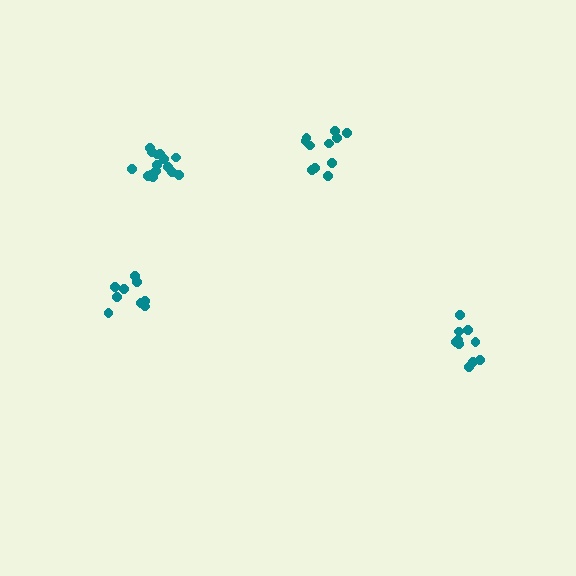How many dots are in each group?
Group 1: 9 dots, Group 2: 11 dots, Group 3: 15 dots, Group 4: 10 dots (45 total).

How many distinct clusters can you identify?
There are 4 distinct clusters.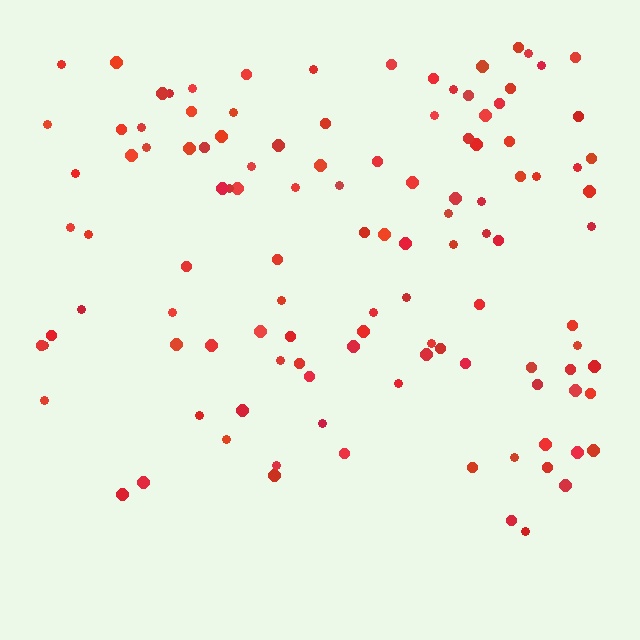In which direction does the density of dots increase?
From bottom to top, with the top side densest.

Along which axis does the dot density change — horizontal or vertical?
Vertical.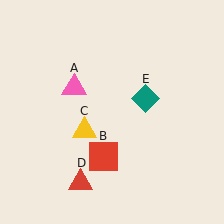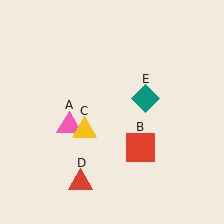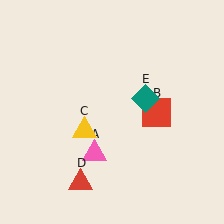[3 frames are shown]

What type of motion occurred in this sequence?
The pink triangle (object A), red square (object B) rotated counterclockwise around the center of the scene.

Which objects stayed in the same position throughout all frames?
Yellow triangle (object C) and red triangle (object D) and teal diamond (object E) remained stationary.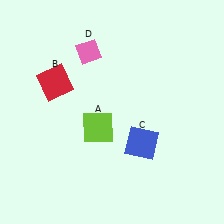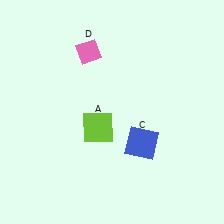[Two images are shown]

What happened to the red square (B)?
The red square (B) was removed in Image 2. It was in the top-left area of Image 1.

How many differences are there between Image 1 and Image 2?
There is 1 difference between the two images.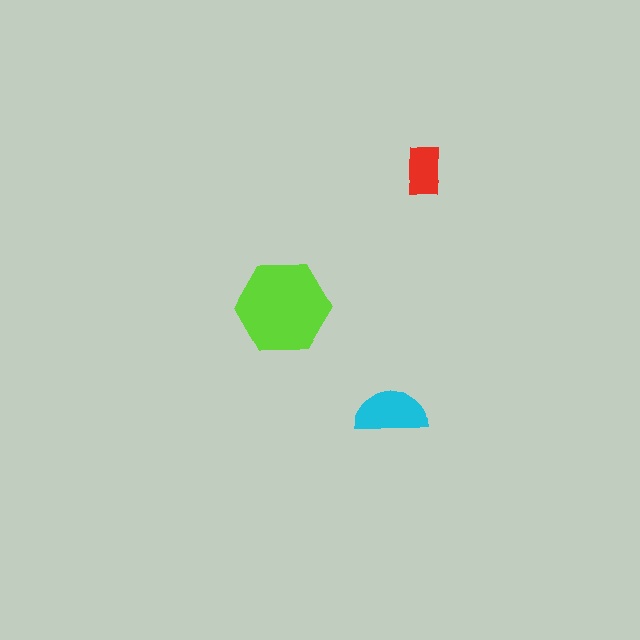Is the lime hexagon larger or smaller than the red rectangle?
Larger.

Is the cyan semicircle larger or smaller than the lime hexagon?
Smaller.